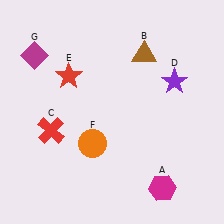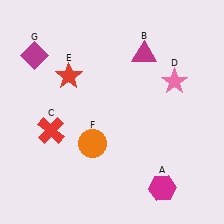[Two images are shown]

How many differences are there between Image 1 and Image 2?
There are 2 differences between the two images.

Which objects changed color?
B changed from brown to magenta. D changed from purple to pink.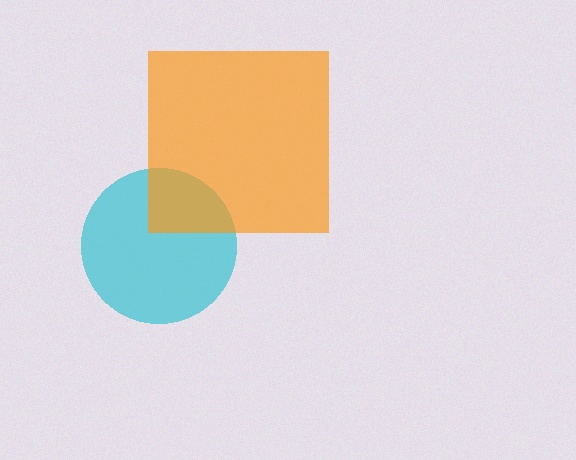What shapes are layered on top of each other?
The layered shapes are: a cyan circle, an orange square.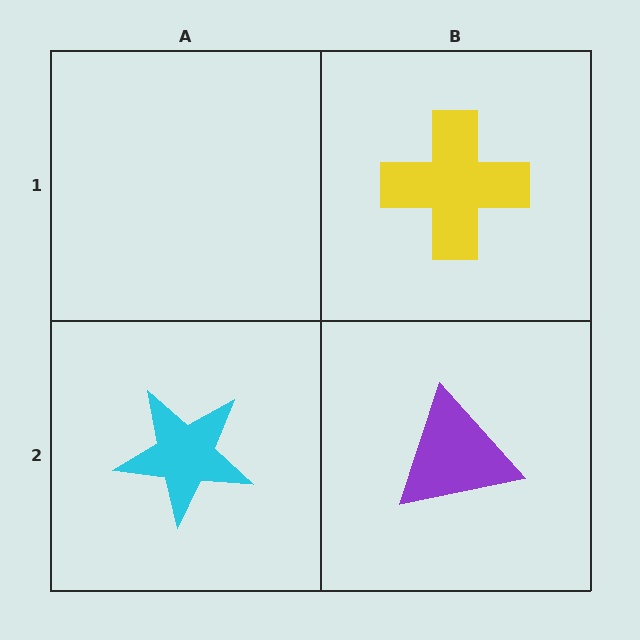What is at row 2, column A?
A cyan star.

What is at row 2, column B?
A purple triangle.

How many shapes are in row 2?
2 shapes.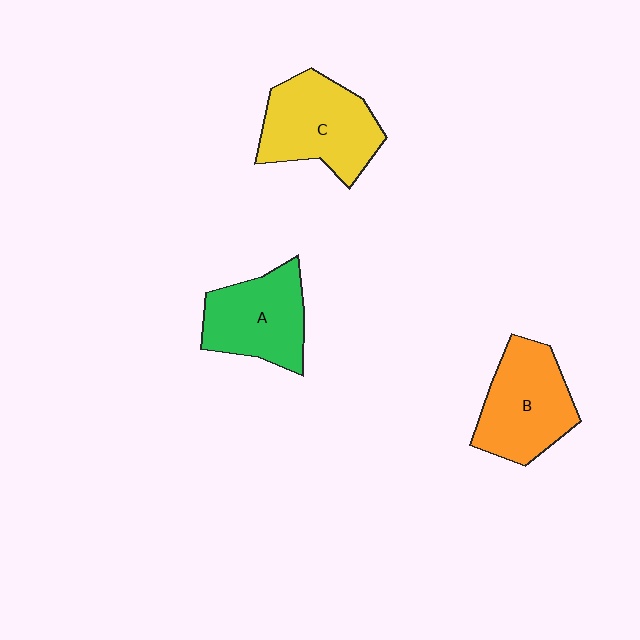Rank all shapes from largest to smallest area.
From largest to smallest: C (yellow), B (orange), A (green).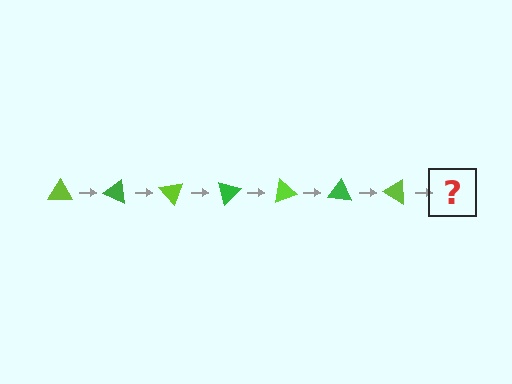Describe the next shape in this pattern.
It should be a green triangle, rotated 175 degrees from the start.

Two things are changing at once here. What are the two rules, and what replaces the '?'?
The two rules are that it rotates 25 degrees each step and the color cycles through lime and green. The '?' should be a green triangle, rotated 175 degrees from the start.